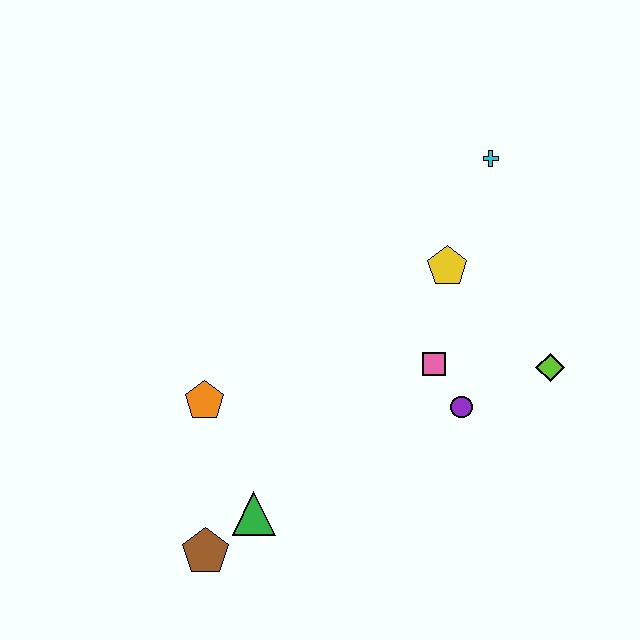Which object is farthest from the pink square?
The brown pentagon is farthest from the pink square.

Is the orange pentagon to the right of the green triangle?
No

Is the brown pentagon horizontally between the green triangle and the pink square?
No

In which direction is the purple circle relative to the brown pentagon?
The purple circle is to the right of the brown pentagon.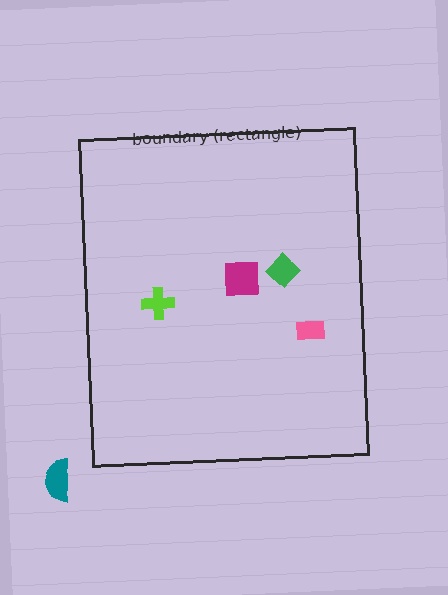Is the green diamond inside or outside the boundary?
Inside.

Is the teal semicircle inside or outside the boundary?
Outside.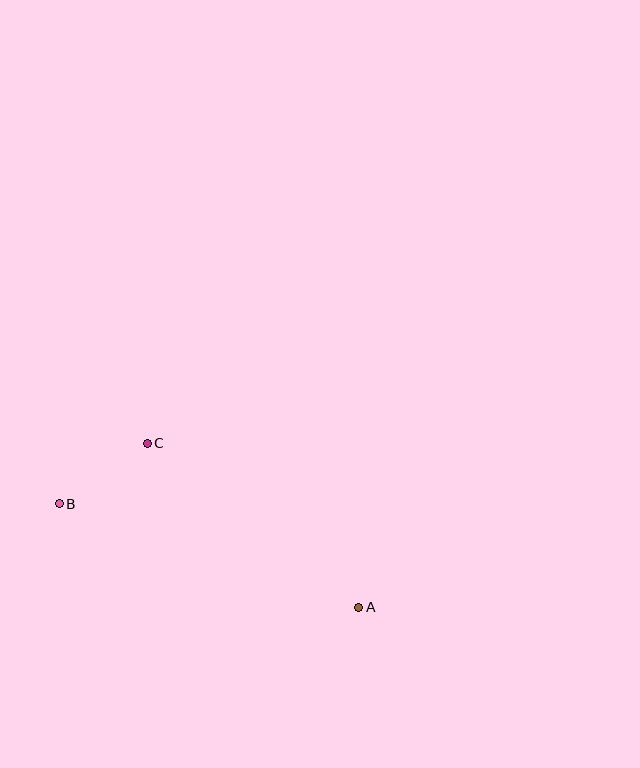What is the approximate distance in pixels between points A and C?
The distance between A and C is approximately 268 pixels.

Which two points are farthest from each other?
Points A and B are farthest from each other.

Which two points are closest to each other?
Points B and C are closest to each other.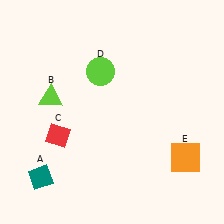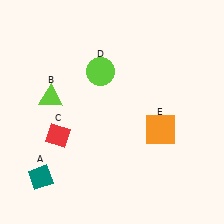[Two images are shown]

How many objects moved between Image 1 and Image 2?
1 object moved between the two images.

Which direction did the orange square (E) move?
The orange square (E) moved up.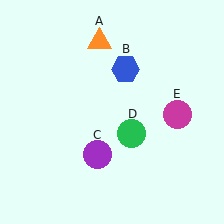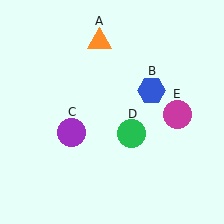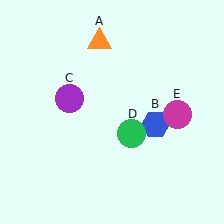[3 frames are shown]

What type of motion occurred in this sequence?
The blue hexagon (object B), purple circle (object C) rotated clockwise around the center of the scene.